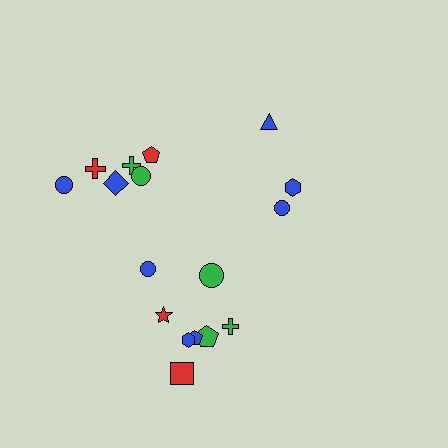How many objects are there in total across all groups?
There are 17 objects.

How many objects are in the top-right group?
There are 3 objects.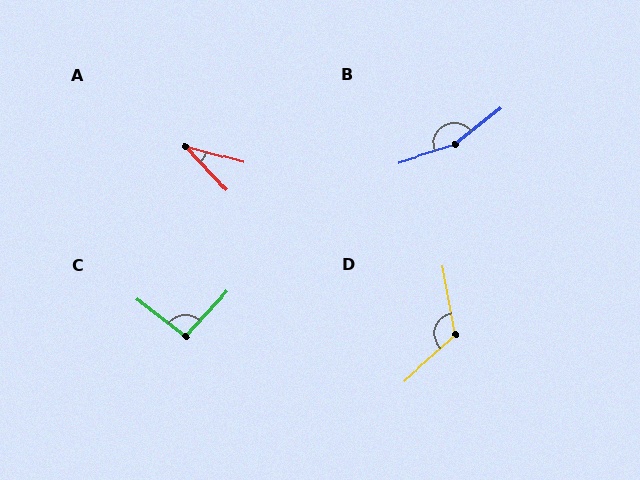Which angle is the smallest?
A, at approximately 31 degrees.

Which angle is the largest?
B, at approximately 158 degrees.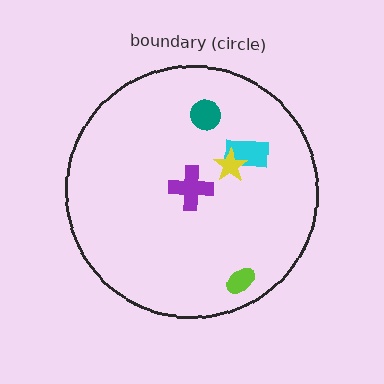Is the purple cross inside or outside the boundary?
Inside.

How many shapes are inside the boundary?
5 inside, 0 outside.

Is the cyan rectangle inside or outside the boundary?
Inside.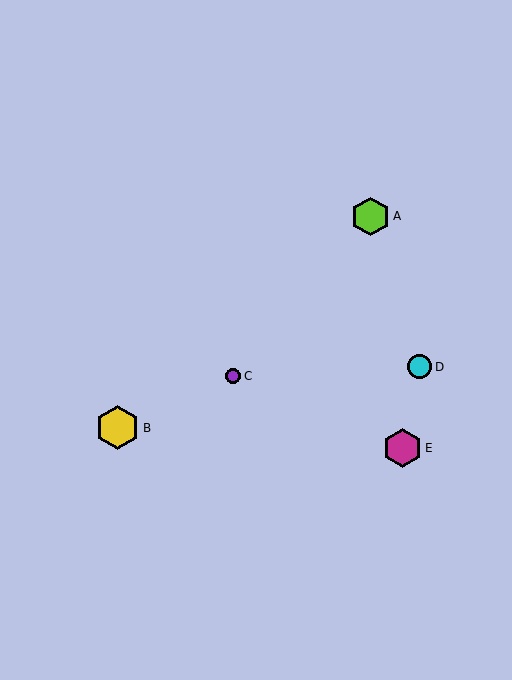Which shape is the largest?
The yellow hexagon (labeled B) is the largest.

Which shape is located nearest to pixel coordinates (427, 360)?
The cyan circle (labeled D) at (420, 367) is nearest to that location.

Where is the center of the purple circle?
The center of the purple circle is at (233, 376).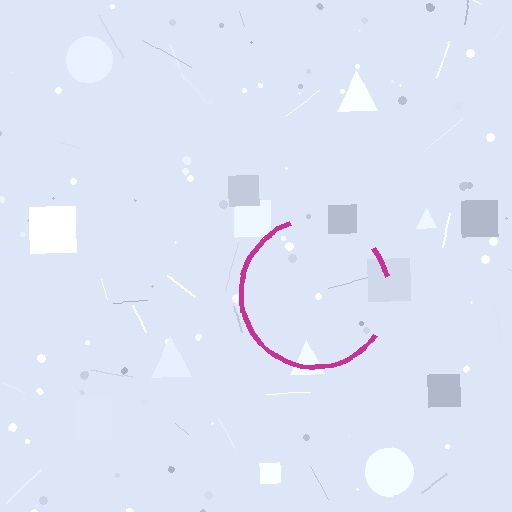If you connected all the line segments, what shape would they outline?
They would outline a circle.